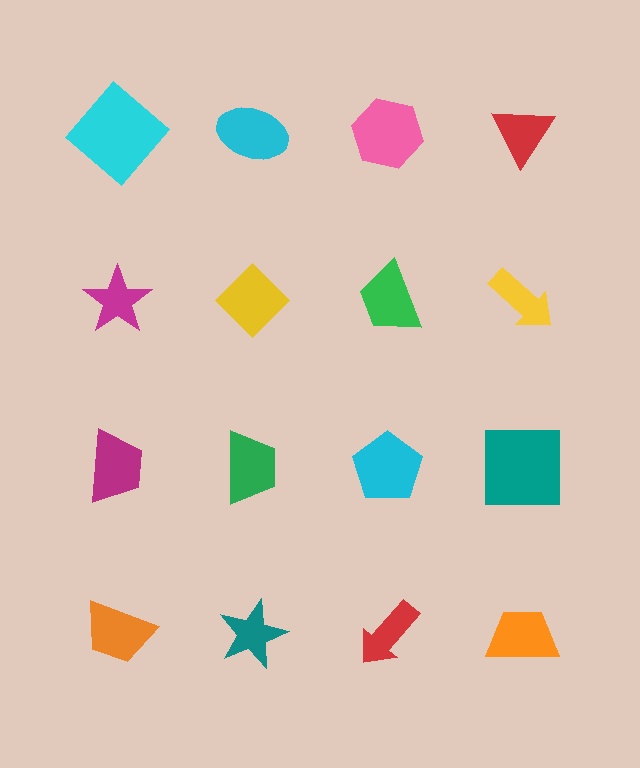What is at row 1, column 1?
A cyan diamond.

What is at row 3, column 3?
A cyan pentagon.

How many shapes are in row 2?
4 shapes.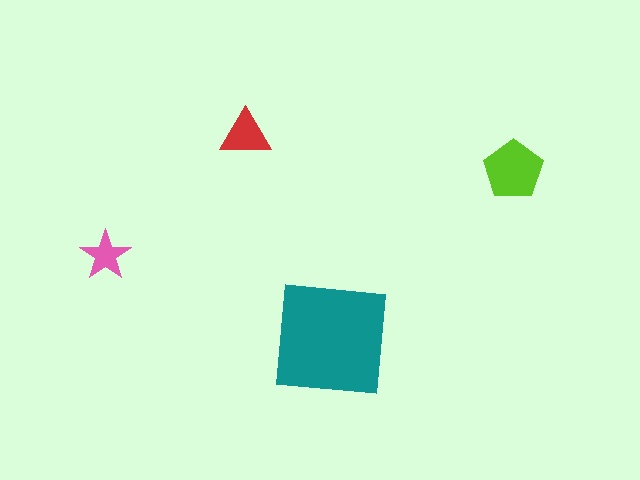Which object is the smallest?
The pink star.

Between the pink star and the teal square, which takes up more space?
The teal square.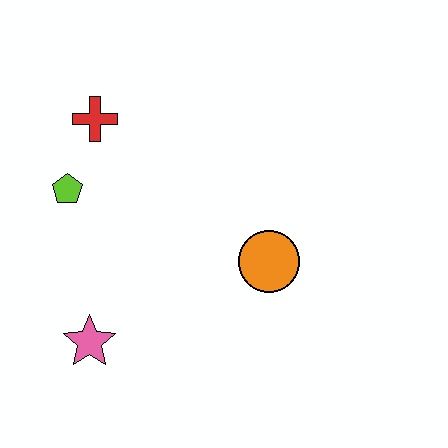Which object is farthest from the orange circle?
The red cross is farthest from the orange circle.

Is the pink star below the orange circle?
Yes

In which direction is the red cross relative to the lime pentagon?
The red cross is above the lime pentagon.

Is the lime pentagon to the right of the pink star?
No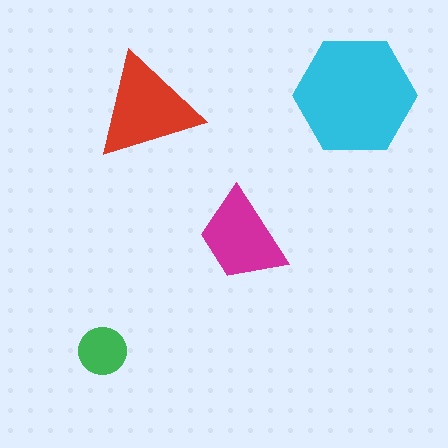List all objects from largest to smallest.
The cyan hexagon, the red triangle, the magenta trapezoid, the green circle.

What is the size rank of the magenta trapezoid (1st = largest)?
3rd.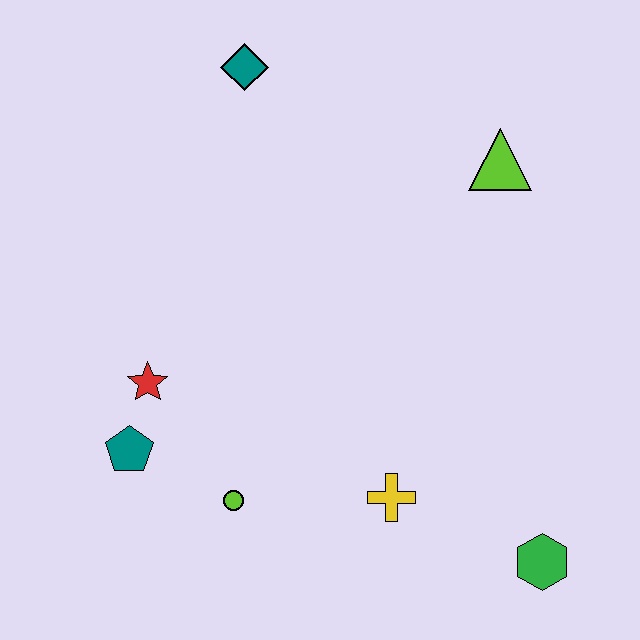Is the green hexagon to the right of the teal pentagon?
Yes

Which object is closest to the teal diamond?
The lime triangle is closest to the teal diamond.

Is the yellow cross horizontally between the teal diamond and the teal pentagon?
No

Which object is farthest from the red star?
The green hexagon is farthest from the red star.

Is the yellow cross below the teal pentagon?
Yes